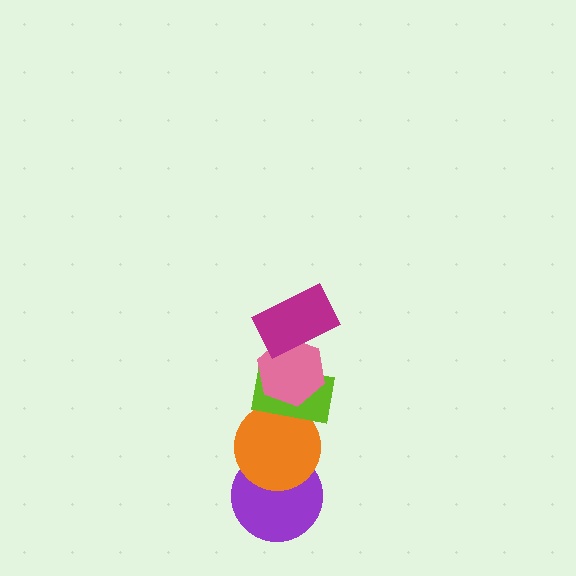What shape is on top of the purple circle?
The orange circle is on top of the purple circle.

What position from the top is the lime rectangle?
The lime rectangle is 3rd from the top.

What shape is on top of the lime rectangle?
The pink hexagon is on top of the lime rectangle.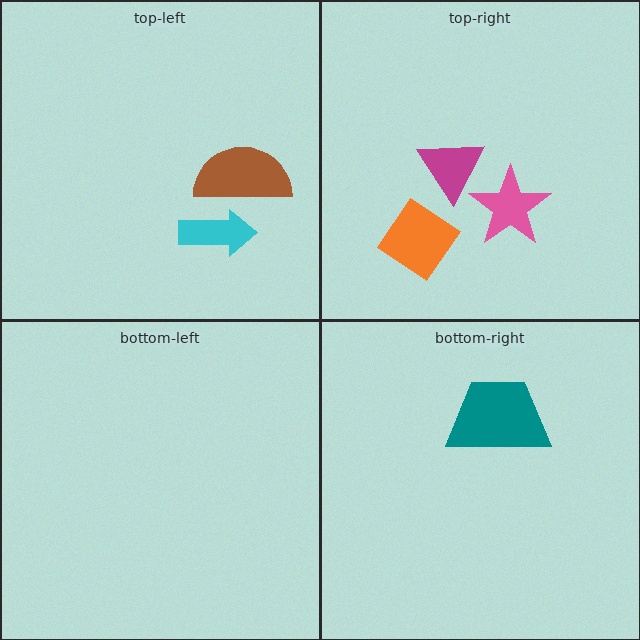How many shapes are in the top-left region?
2.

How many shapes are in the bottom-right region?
1.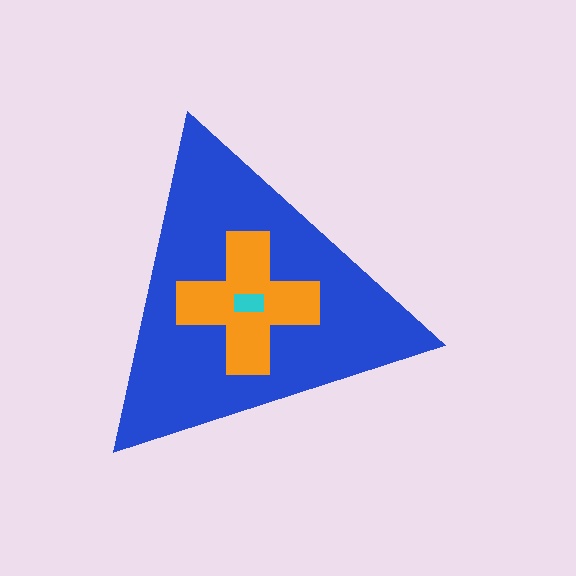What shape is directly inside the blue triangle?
The orange cross.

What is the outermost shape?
The blue triangle.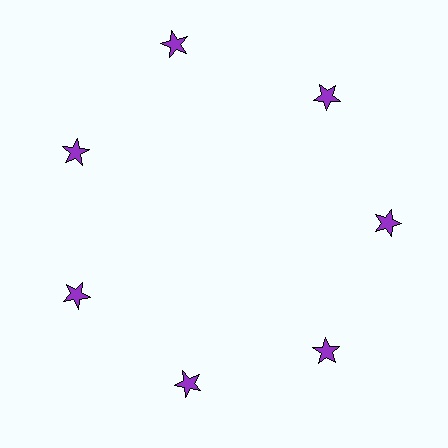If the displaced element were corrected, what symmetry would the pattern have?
It would have 7-fold rotational symmetry — the pattern would map onto itself every 51 degrees.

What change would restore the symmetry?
The symmetry would be restored by moving it inward, back onto the ring so that all 7 stars sit at equal angles and equal distance from the center.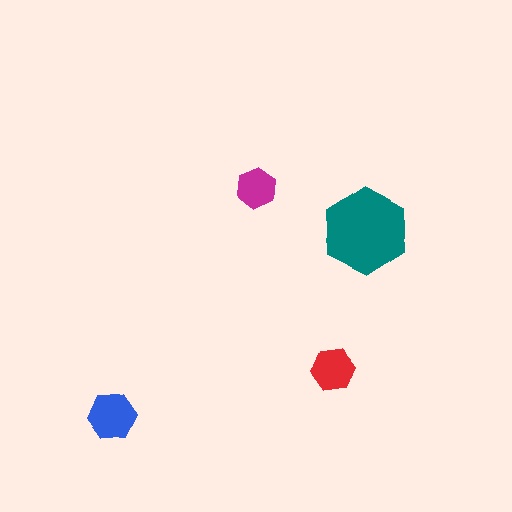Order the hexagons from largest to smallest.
the teal one, the blue one, the red one, the magenta one.